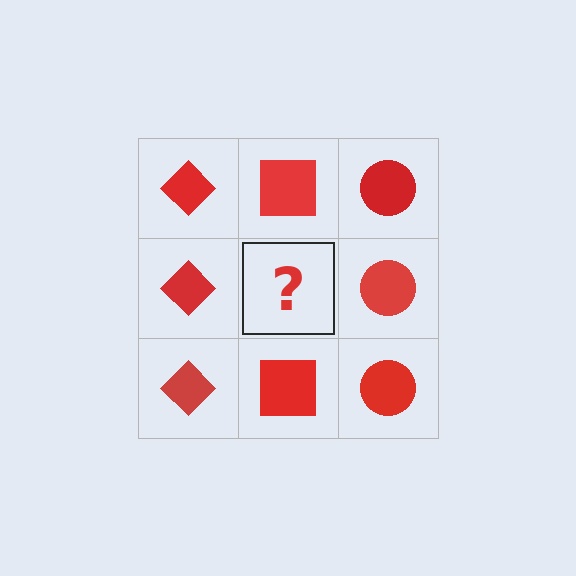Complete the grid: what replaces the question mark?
The question mark should be replaced with a red square.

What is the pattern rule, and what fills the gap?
The rule is that each column has a consistent shape. The gap should be filled with a red square.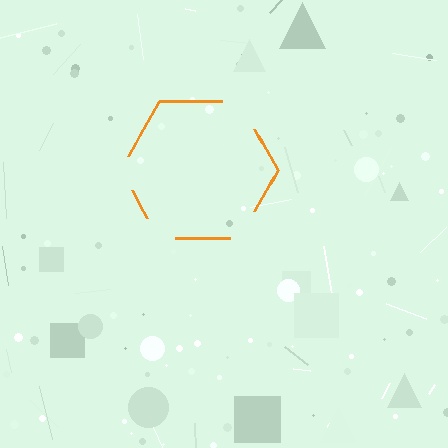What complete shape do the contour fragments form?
The contour fragments form a hexagon.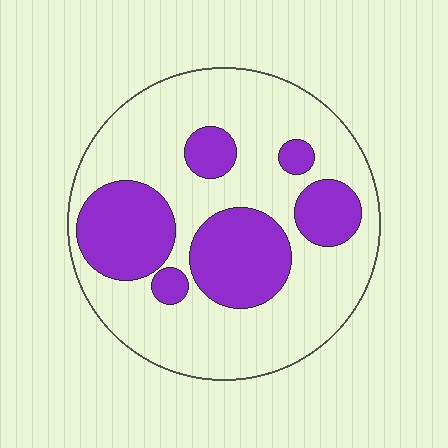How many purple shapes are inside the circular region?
6.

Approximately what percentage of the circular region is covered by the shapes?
Approximately 30%.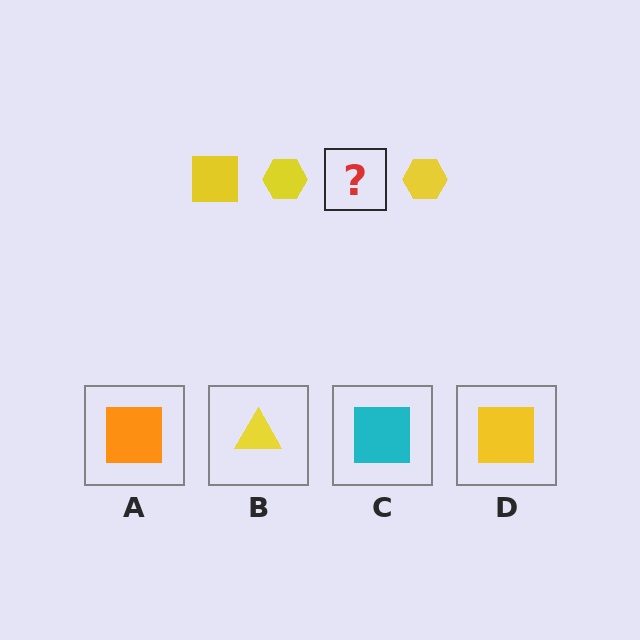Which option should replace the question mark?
Option D.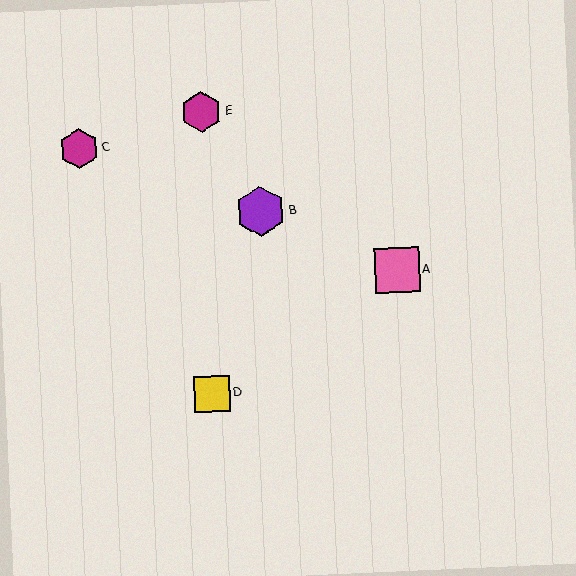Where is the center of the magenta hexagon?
The center of the magenta hexagon is at (201, 112).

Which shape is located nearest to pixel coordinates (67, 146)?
The magenta hexagon (labeled C) at (79, 149) is nearest to that location.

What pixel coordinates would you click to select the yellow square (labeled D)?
Click at (212, 394) to select the yellow square D.